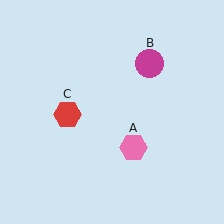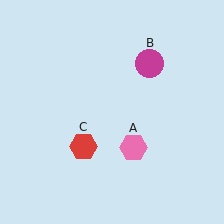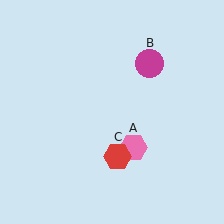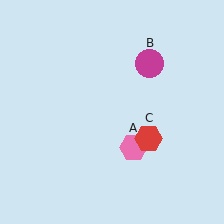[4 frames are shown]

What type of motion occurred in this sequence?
The red hexagon (object C) rotated counterclockwise around the center of the scene.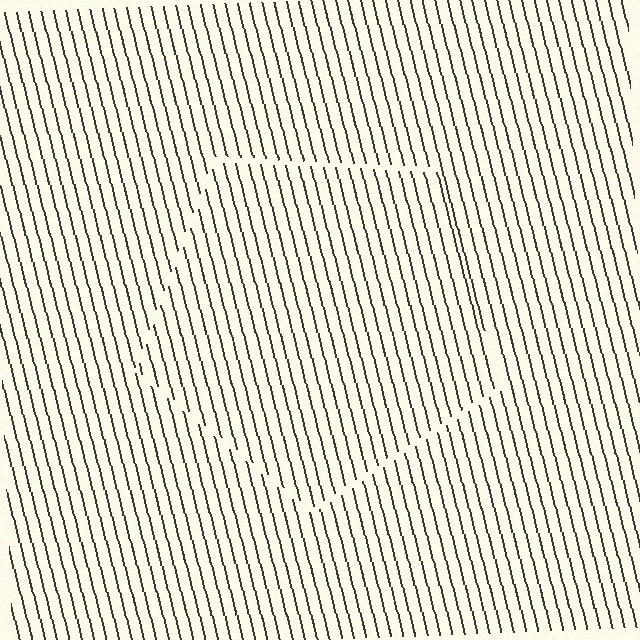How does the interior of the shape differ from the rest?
The interior of the shape contains the same grating, shifted by half a period — the contour is defined by the phase discontinuity where line-ends from the inner and outer gratings abut.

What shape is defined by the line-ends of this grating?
An illusory pentagon. The interior of the shape contains the same grating, shifted by half a period — the contour is defined by the phase discontinuity where line-ends from the inner and outer gratings abut.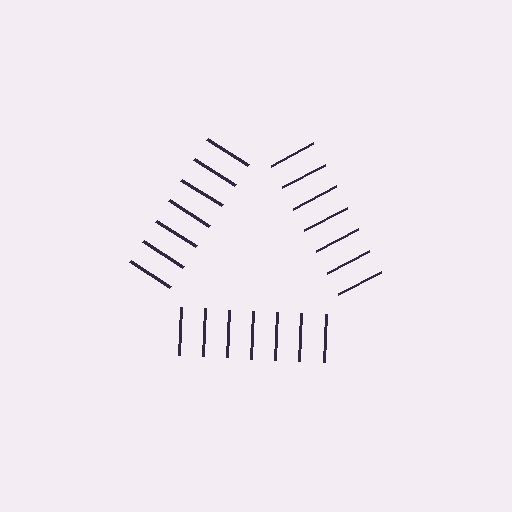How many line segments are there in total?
21 — 7 along each of the 3 edges.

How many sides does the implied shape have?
3 sides — the line-ends trace a triangle.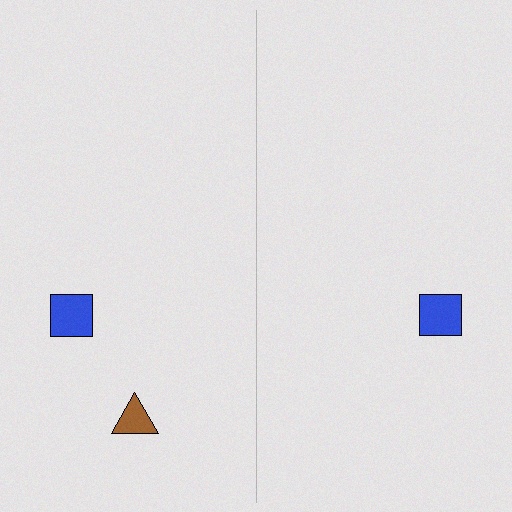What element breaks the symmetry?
A brown triangle is missing from the right side.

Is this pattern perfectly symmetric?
No, the pattern is not perfectly symmetric. A brown triangle is missing from the right side.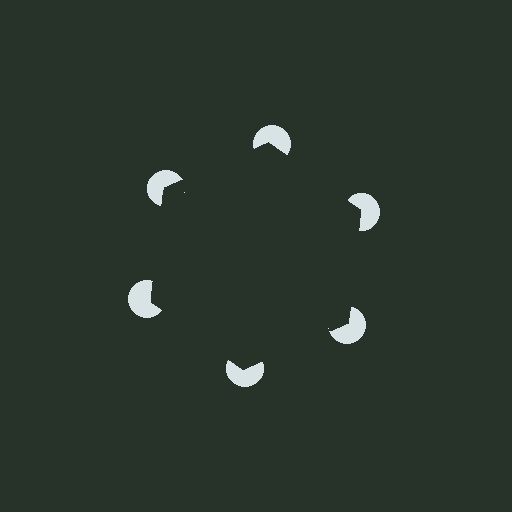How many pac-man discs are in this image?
There are 6 — one at each vertex of the illusory hexagon.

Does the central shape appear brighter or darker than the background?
It typically appears slightly darker than the background, even though no actual brightness change is drawn.